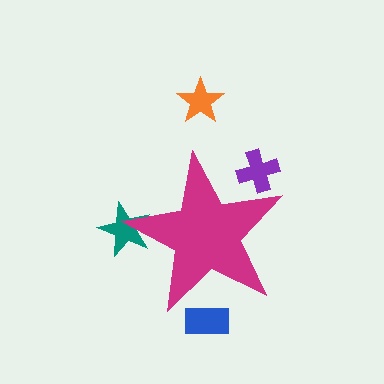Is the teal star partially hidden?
Yes, the teal star is partially hidden behind the magenta star.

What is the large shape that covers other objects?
A magenta star.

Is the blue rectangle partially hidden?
Yes, the blue rectangle is partially hidden behind the magenta star.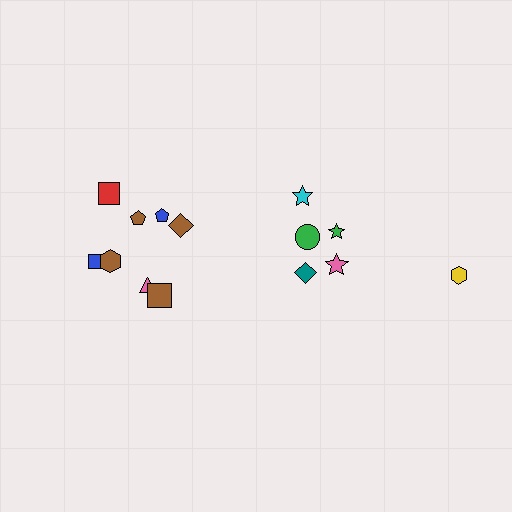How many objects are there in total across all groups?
There are 14 objects.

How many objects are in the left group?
There are 8 objects.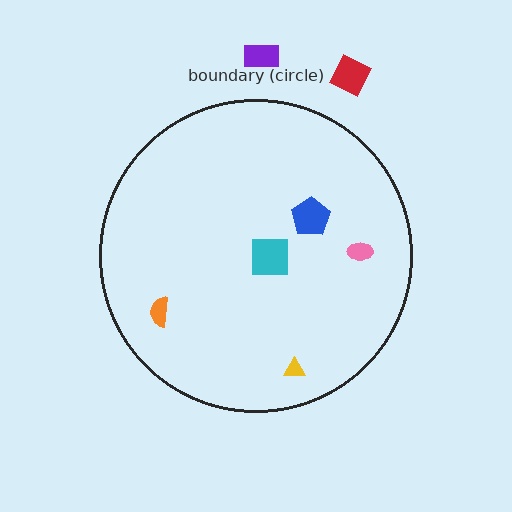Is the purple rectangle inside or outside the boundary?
Outside.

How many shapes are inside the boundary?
5 inside, 2 outside.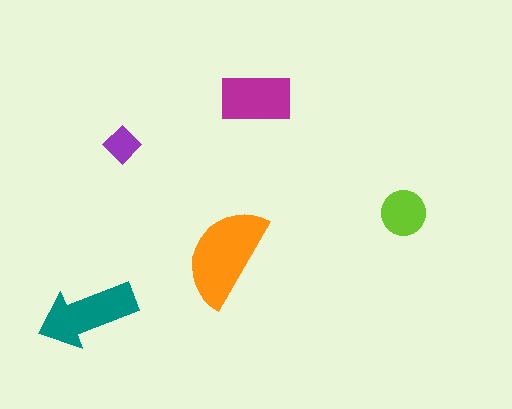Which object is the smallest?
The purple diamond.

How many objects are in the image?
There are 5 objects in the image.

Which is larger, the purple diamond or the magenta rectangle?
The magenta rectangle.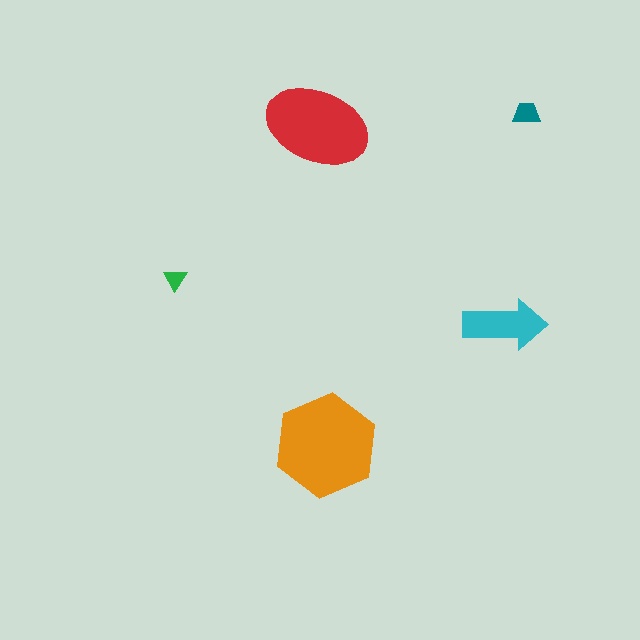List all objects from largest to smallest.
The orange hexagon, the red ellipse, the cyan arrow, the teal trapezoid, the green triangle.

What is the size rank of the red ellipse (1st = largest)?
2nd.